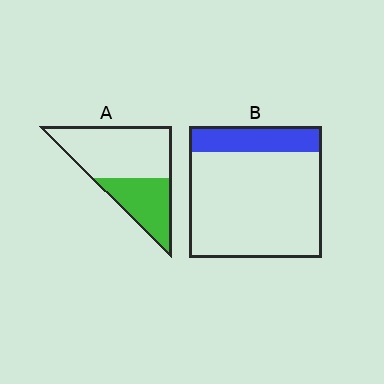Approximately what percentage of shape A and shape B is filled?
A is approximately 35% and B is approximately 20%.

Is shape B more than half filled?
No.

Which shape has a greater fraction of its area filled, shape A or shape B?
Shape A.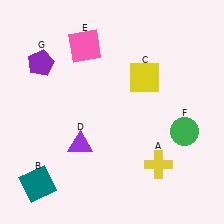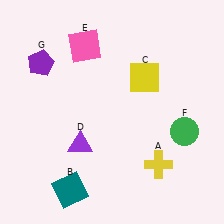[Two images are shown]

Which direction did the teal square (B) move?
The teal square (B) moved right.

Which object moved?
The teal square (B) moved right.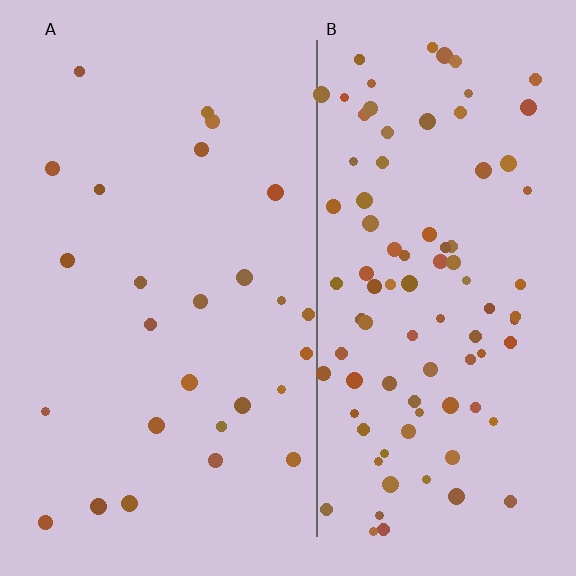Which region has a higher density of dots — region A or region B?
B (the right).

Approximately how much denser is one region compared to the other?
Approximately 3.5× — region B over region A.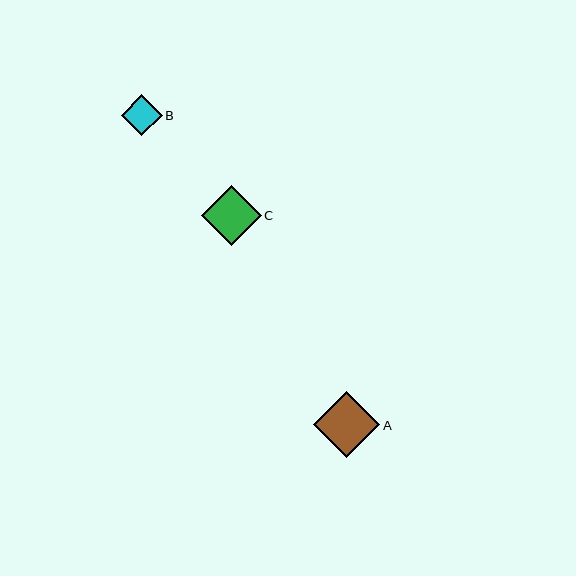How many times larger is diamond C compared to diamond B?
Diamond C is approximately 1.5 times the size of diamond B.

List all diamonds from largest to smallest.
From largest to smallest: A, C, B.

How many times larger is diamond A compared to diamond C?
Diamond A is approximately 1.1 times the size of diamond C.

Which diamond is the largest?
Diamond A is the largest with a size of approximately 66 pixels.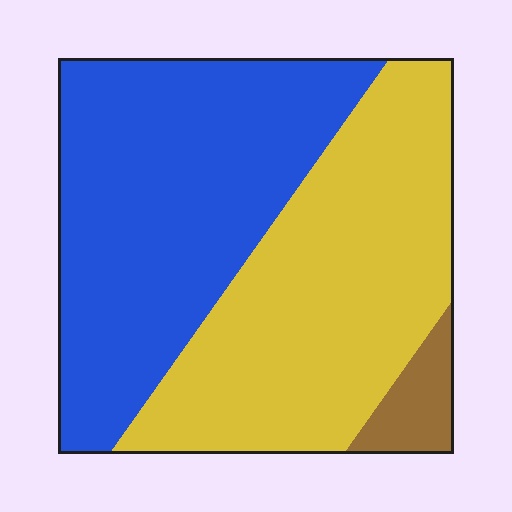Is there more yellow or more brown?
Yellow.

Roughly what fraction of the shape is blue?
Blue covers about 50% of the shape.